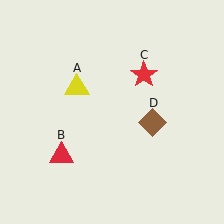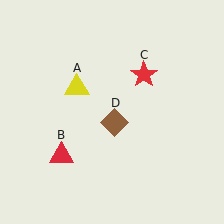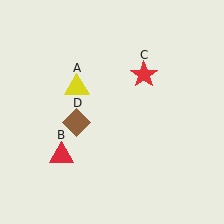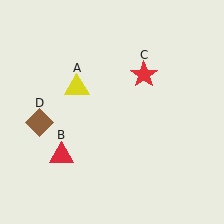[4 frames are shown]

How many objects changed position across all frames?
1 object changed position: brown diamond (object D).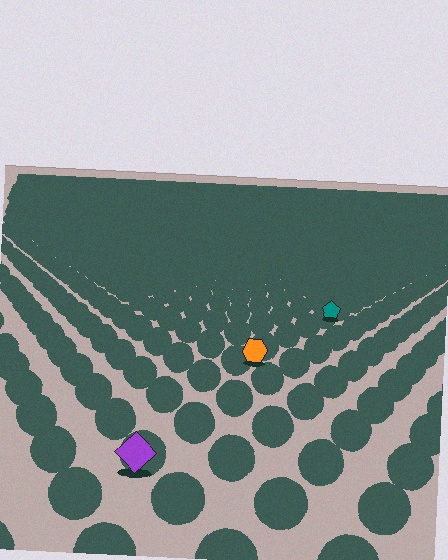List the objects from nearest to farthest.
From nearest to farthest: the purple diamond, the orange hexagon, the teal pentagon.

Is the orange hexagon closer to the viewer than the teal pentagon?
Yes. The orange hexagon is closer — you can tell from the texture gradient: the ground texture is coarser near it.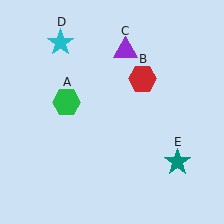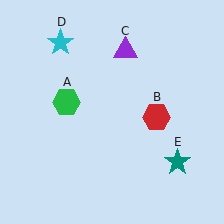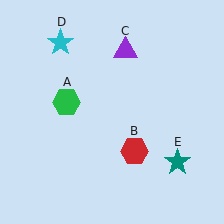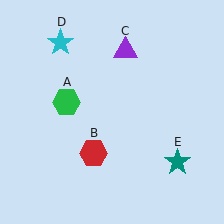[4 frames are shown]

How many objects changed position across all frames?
1 object changed position: red hexagon (object B).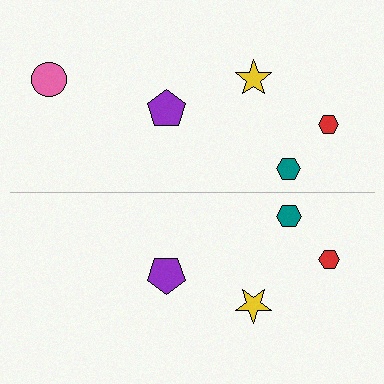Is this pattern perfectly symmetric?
No, the pattern is not perfectly symmetric. A pink circle is missing from the bottom side.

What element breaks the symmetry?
A pink circle is missing from the bottom side.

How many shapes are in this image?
There are 9 shapes in this image.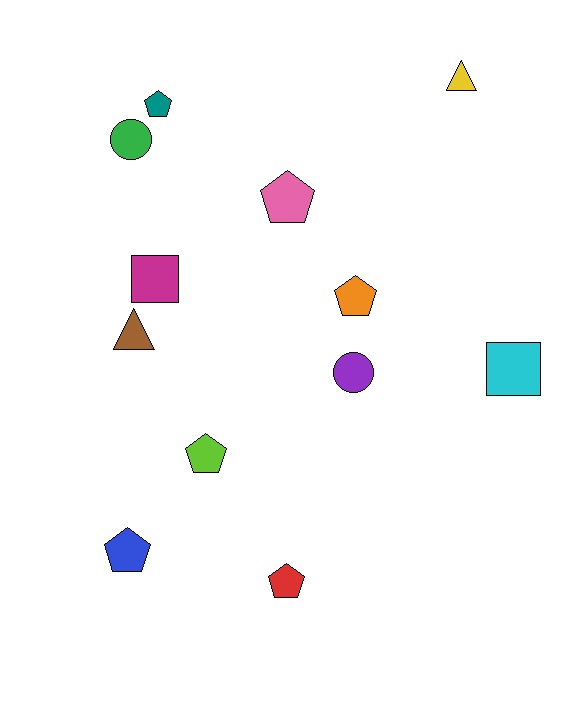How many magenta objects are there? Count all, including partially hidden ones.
There is 1 magenta object.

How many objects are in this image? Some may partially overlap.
There are 12 objects.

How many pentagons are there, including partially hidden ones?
There are 6 pentagons.